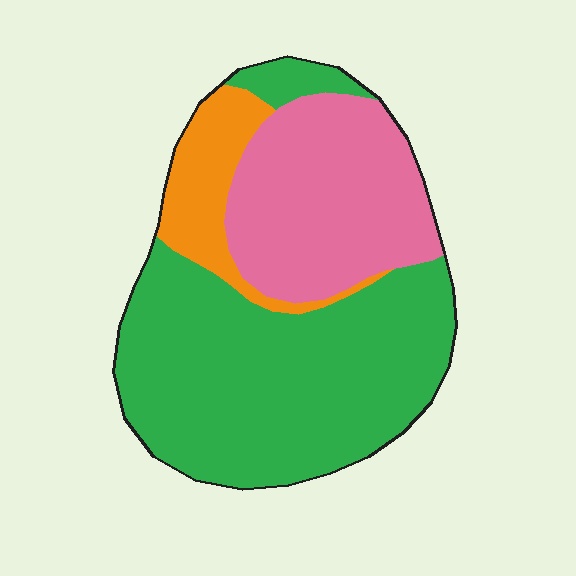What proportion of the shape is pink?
Pink takes up about one third (1/3) of the shape.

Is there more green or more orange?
Green.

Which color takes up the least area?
Orange, at roughly 10%.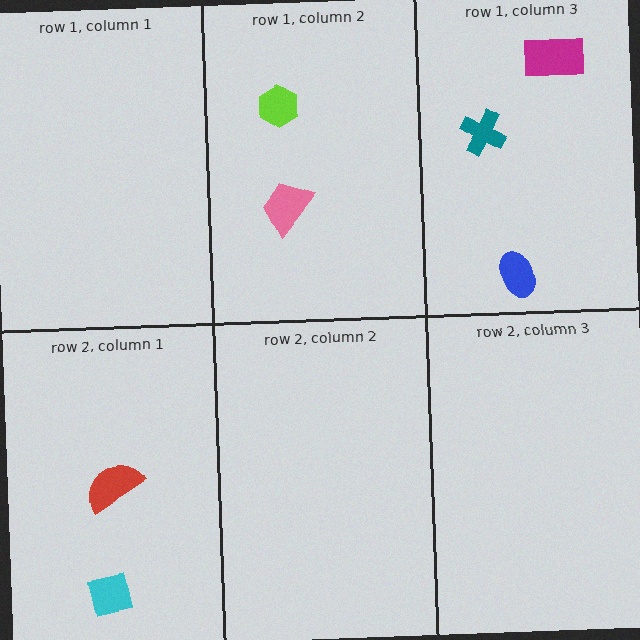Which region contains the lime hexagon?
The row 1, column 2 region.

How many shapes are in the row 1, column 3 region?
3.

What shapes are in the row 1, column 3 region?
The blue ellipse, the magenta rectangle, the teal cross.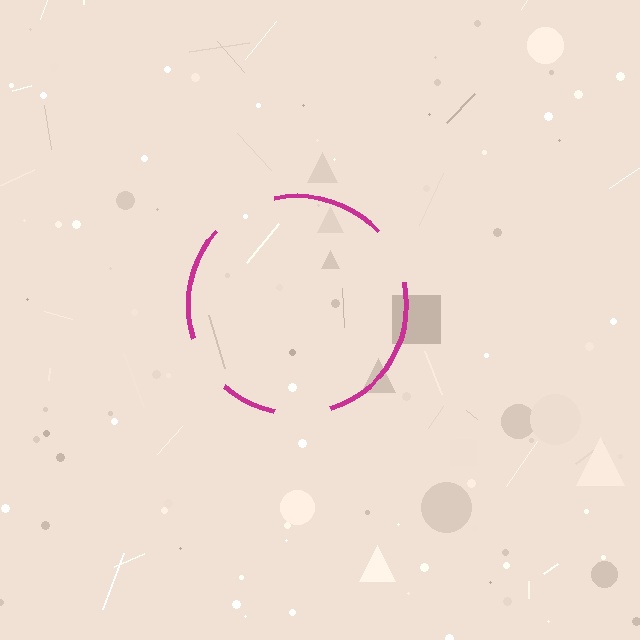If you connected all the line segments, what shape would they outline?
They would outline a circle.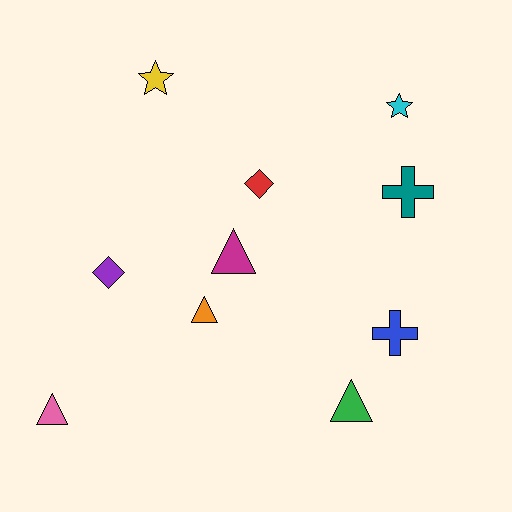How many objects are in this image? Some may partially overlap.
There are 10 objects.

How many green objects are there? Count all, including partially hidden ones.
There is 1 green object.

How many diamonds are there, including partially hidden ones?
There are 2 diamonds.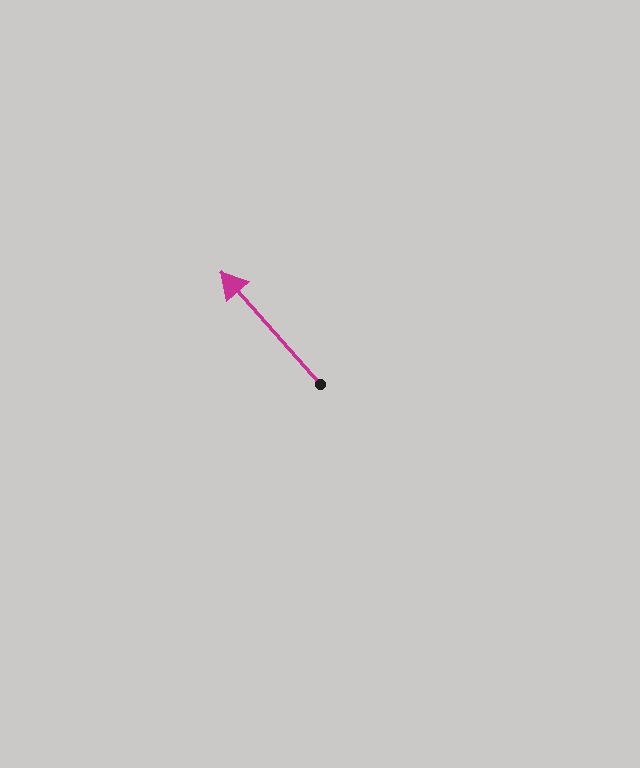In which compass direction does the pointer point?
Northwest.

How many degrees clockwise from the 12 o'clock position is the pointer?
Approximately 318 degrees.